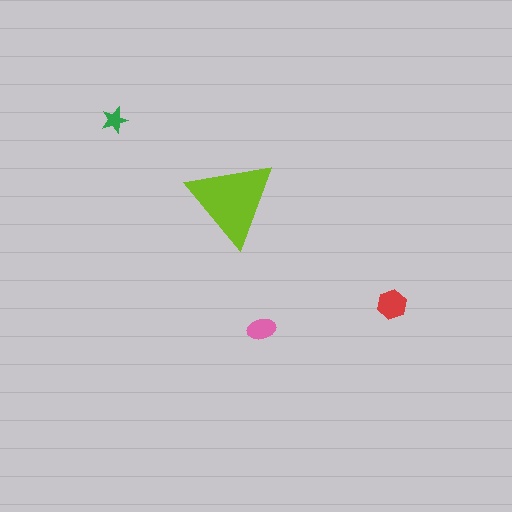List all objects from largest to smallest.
The lime triangle, the red hexagon, the pink ellipse, the green star.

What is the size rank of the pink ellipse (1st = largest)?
3rd.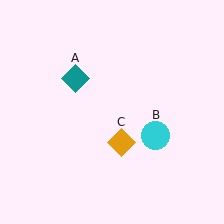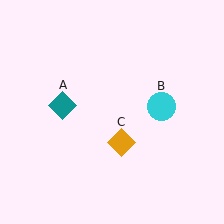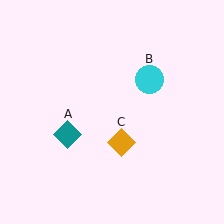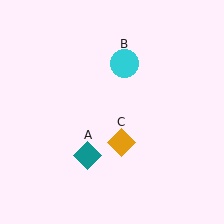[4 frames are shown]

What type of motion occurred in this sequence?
The teal diamond (object A), cyan circle (object B) rotated counterclockwise around the center of the scene.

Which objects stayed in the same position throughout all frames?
Orange diamond (object C) remained stationary.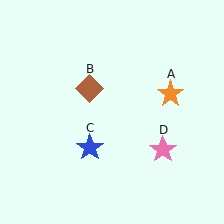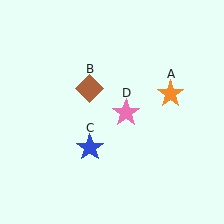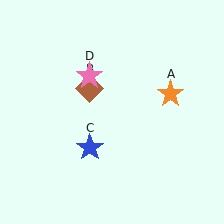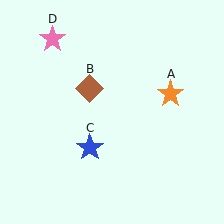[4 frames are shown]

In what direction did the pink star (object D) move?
The pink star (object D) moved up and to the left.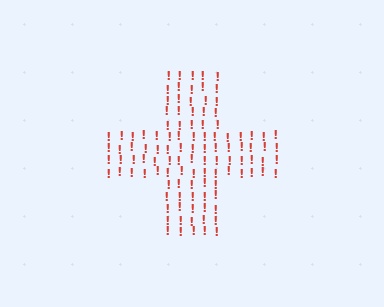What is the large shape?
The large shape is a cross.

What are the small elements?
The small elements are exclamation marks.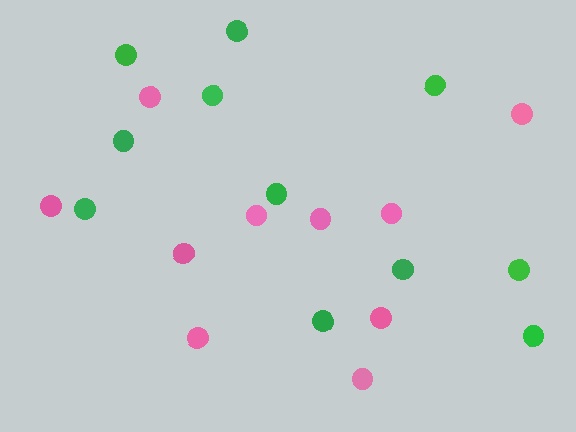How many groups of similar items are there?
There are 2 groups: one group of green circles (11) and one group of pink circles (10).